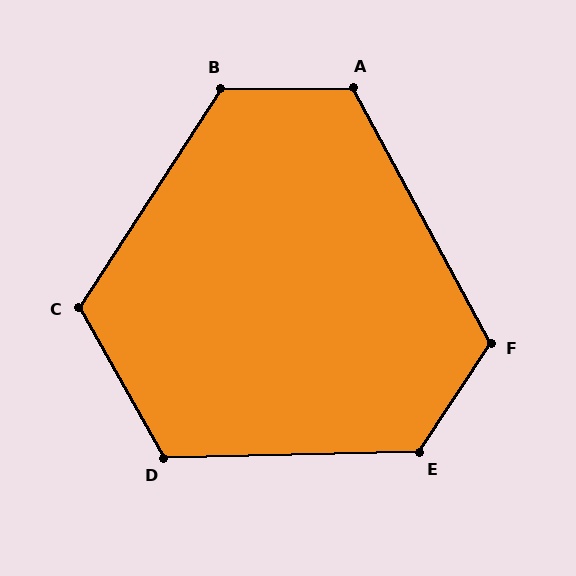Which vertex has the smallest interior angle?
C, at approximately 117 degrees.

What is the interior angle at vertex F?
Approximately 118 degrees (obtuse).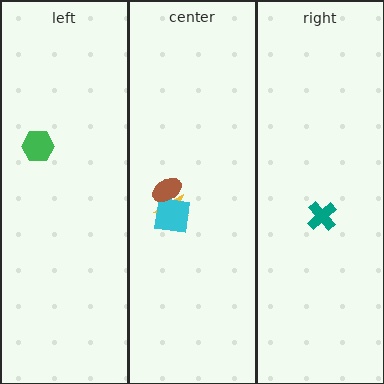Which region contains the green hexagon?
The left region.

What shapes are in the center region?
The yellow star, the cyan square, the brown ellipse.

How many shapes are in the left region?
1.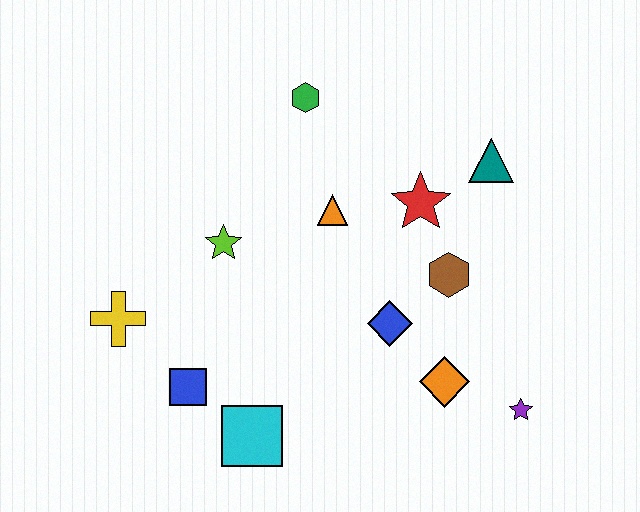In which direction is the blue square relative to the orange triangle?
The blue square is below the orange triangle.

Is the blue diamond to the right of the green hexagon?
Yes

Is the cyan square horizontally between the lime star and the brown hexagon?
Yes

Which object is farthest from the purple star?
The yellow cross is farthest from the purple star.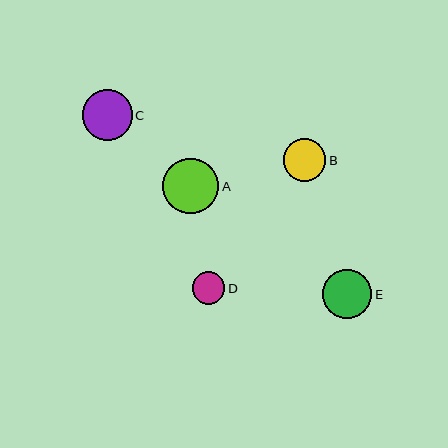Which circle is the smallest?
Circle D is the smallest with a size of approximately 32 pixels.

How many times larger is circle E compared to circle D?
Circle E is approximately 1.5 times the size of circle D.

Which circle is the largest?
Circle A is the largest with a size of approximately 56 pixels.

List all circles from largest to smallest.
From largest to smallest: A, C, E, B, D.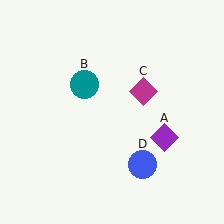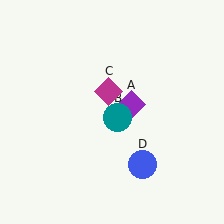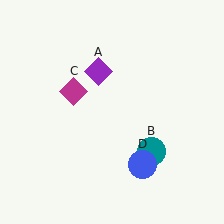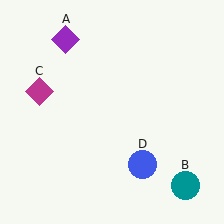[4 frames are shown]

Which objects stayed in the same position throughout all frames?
Blue circle (object D) remained stationary.